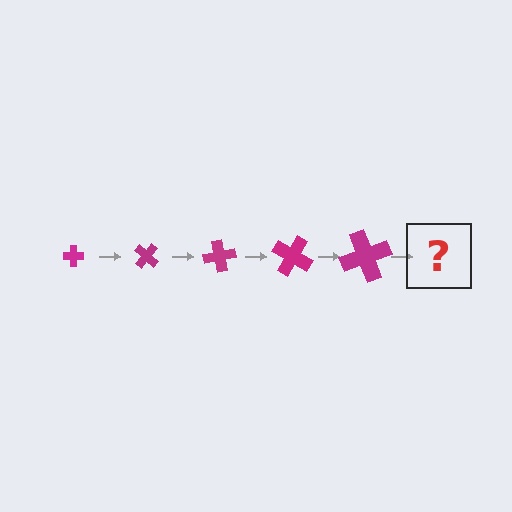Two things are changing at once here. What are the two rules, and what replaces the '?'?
The two rules are that the cross grows larger each step and it rotates 40 degrees each step. The '?' should be a cross, larger than the previous one and rotated 200 degrees from the start.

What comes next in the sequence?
The next element should be a cross, larger than the previous one and rotated 200 degrees from the start.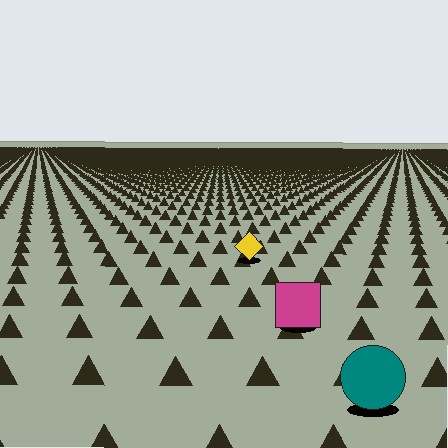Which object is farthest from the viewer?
The yellow diamond is farthest from the viewer. It appears smaller and the ground texture around it is denser.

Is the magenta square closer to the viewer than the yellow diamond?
Yes. The magenta square is closer — you can tell from the texture gradient: the ground texture is coarser near it.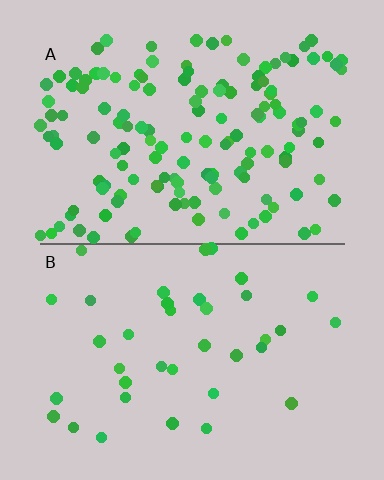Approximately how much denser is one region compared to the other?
Approximately 3.8× — region A over region B.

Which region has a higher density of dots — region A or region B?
A (the top).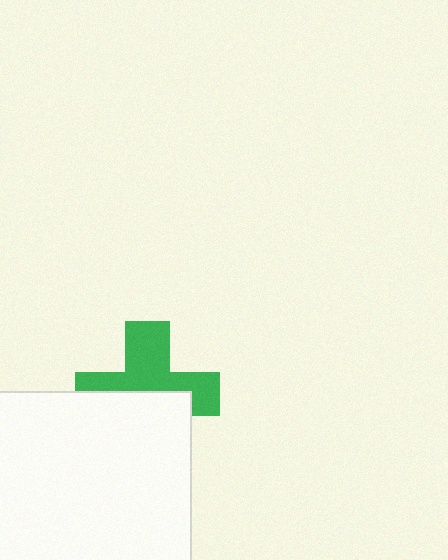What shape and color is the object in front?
The object in front is a white rectangle.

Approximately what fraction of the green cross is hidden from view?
Roughly 47% of the green cross is hidden behind the white rectangle.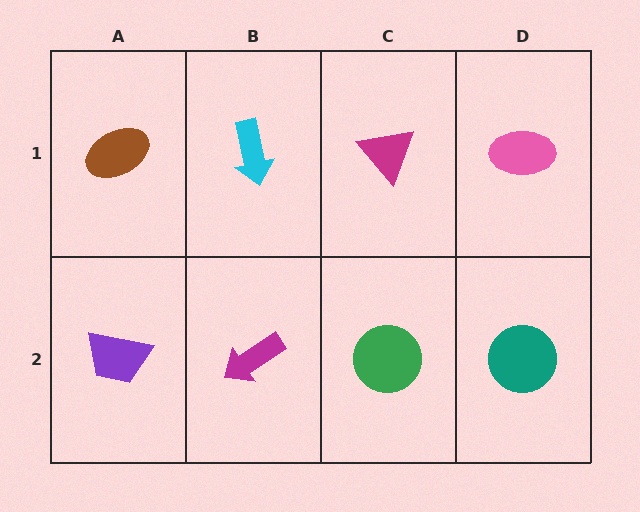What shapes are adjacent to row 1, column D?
A teal circle (row 2, column D), a magenta triangle (row 1, column C).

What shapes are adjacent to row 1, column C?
A green circle (row 2, column C), a cyan arrow (row 1, column B), a pink ellipse (row 1, column D).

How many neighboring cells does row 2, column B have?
3.